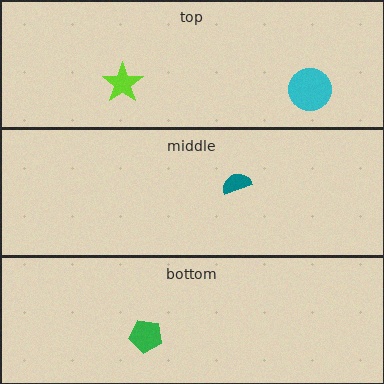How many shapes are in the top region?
2.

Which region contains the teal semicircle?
The middle region.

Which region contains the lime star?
The top region.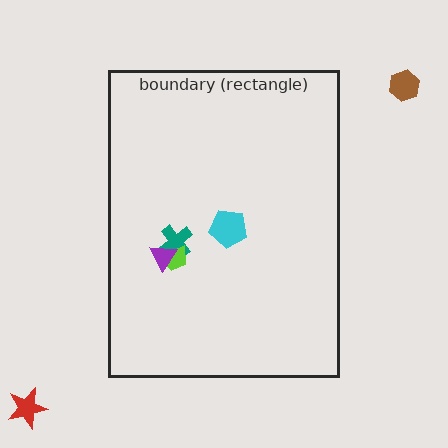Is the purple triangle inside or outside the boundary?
Inside.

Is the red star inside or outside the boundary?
Outside.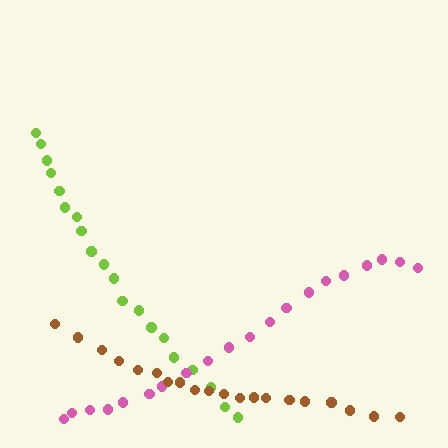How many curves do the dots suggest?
There are 3 distinct paths.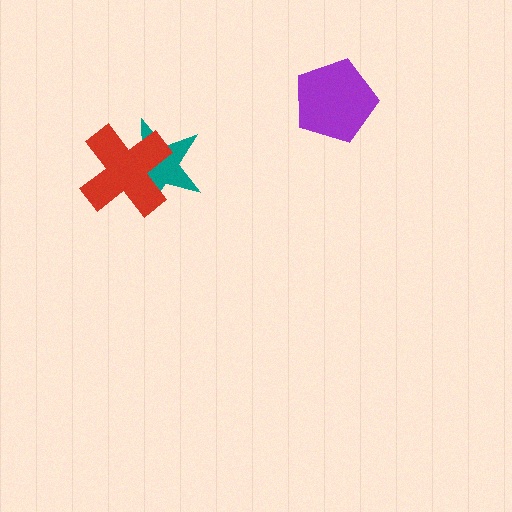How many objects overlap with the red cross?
1 object overlaps with the red cross.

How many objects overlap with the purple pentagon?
0 objects overlap with the purple pentagon.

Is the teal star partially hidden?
Yes, it is partially covered by another shape.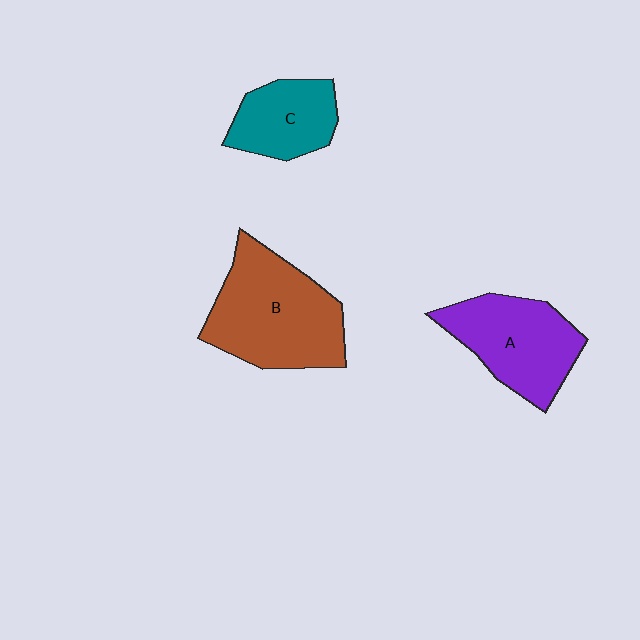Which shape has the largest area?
Shape B (brown).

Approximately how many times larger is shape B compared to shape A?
Approximately 1.3 times.